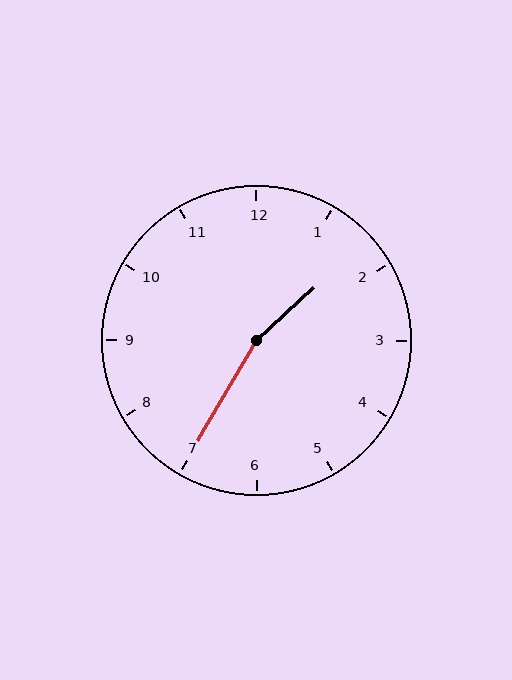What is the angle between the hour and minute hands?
Approximately 162 degrees.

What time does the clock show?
1:35.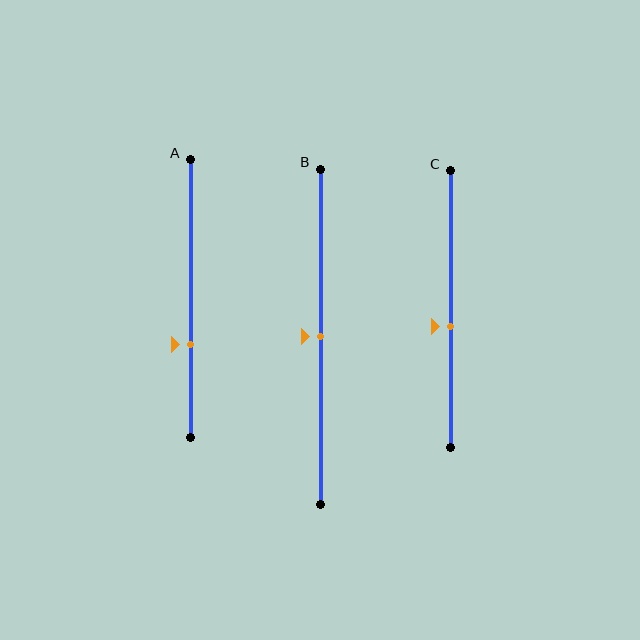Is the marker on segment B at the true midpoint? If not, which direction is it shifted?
Yes, the marker on segment B is at the true midpoint.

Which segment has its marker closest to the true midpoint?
Segment B has its marker closest to the true midpoint.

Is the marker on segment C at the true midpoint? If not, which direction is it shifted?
No, the marker on segment C is shifted downward by about 6% of the segment length.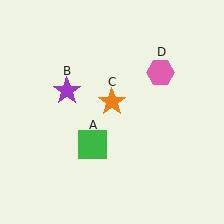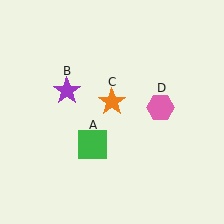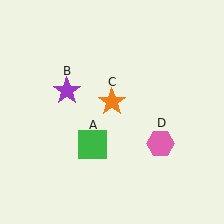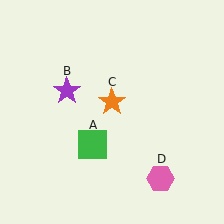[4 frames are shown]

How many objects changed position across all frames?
1 object changed position: pink hexagon (object D).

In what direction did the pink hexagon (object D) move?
The pink hexagon (object D) moved down.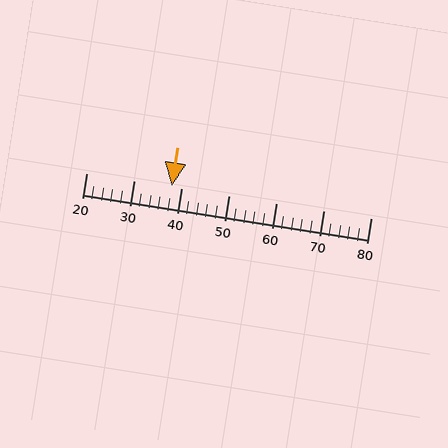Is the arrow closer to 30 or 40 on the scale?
The arrow is closer to 40.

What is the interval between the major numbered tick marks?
The major tick marks are spaced 10 units apart.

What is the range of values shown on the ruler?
The ruler shows values from 20 to 80.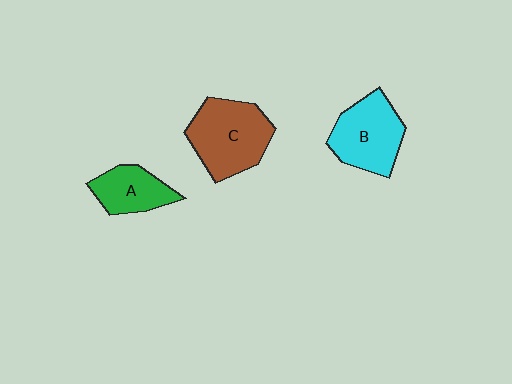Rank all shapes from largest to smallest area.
From largest to smallest: C (brown), B (cyan), A (green).